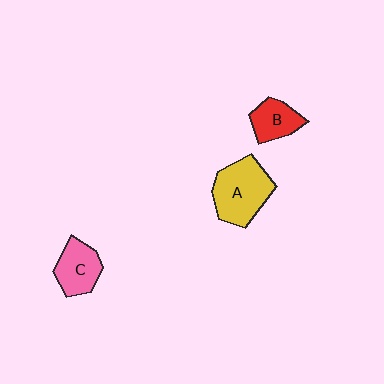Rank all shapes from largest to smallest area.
From largest to smallest: A (yellow), C (pink), B (red).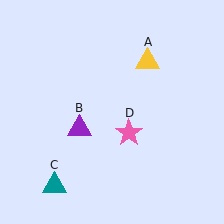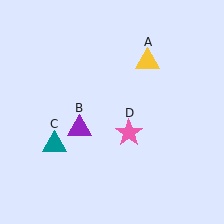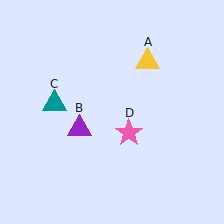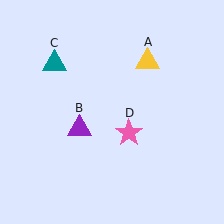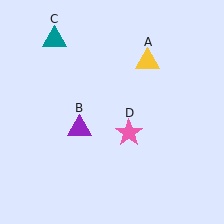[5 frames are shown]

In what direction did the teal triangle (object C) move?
The teal triangle (object C) moved up.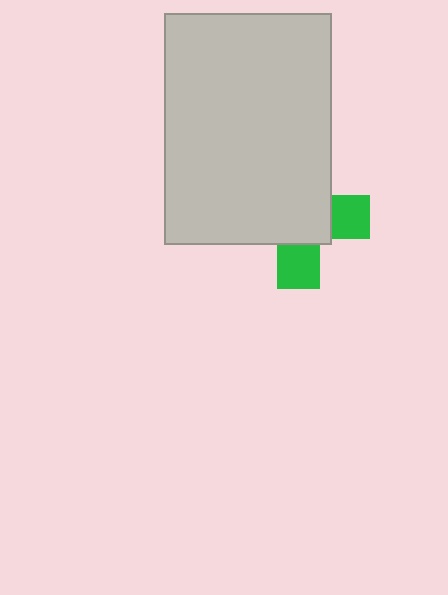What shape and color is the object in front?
The object in front is a light gray rectangle.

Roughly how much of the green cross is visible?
A small part of it is visible (roughly 34%).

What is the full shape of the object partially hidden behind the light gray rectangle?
The partially hidden object is a green cross.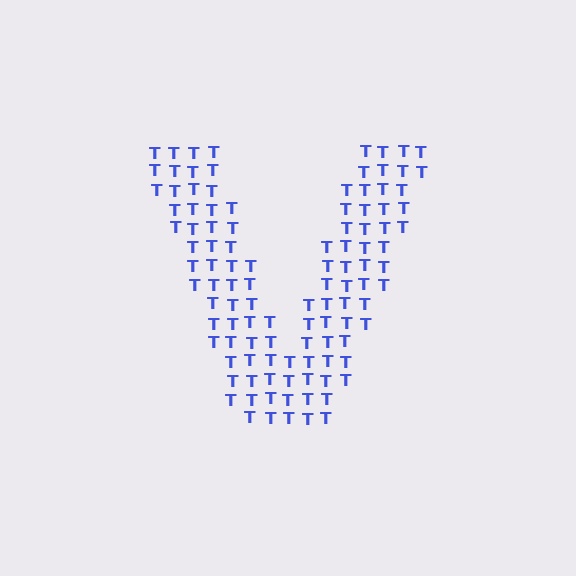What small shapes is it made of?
It is made of small letter T's.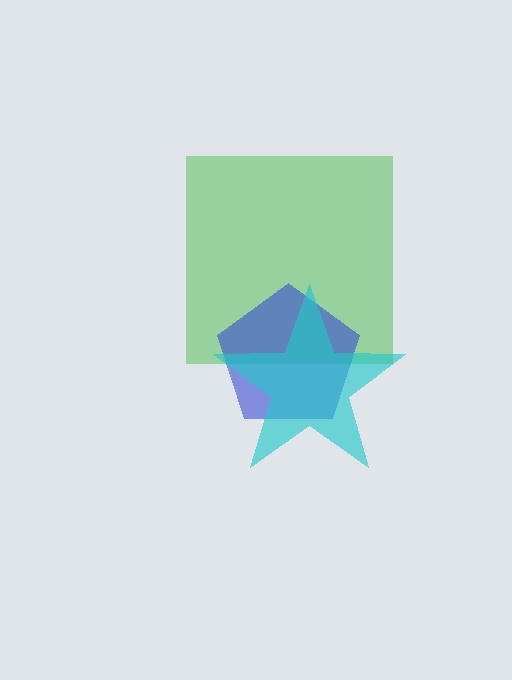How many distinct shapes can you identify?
There are 3 distinct shapes: a green square, a blue pentagon, a cyan star.